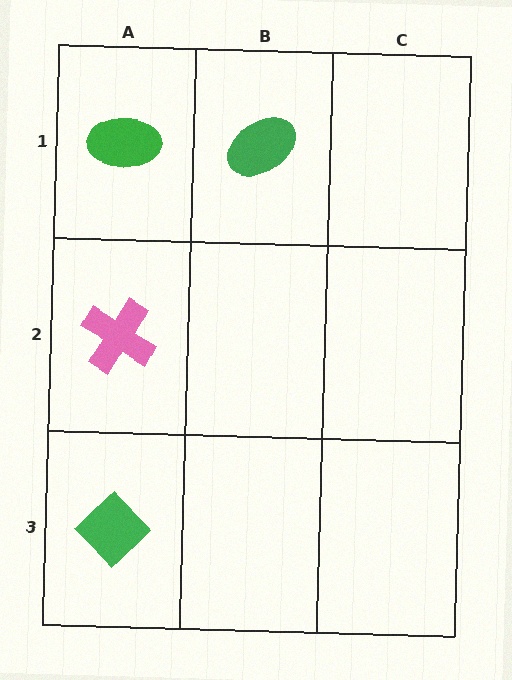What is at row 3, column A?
A green diamond.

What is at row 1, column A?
A green ellipse.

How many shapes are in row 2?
1 shape.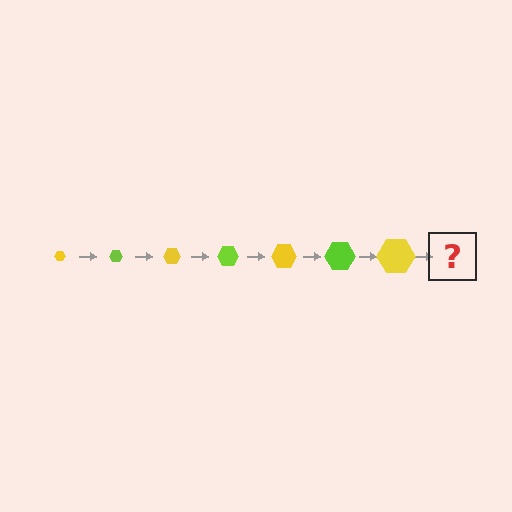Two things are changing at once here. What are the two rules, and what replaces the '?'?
The two rules are that the hexagon grows larger each step and the color cycles through yellow and lime. The '?' should be a lime hexagon, larger than the previous one.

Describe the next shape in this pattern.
It should be a lime hexagon, larger than the previous one.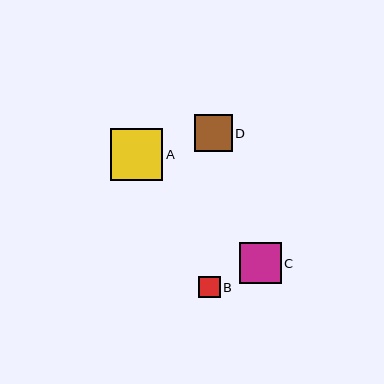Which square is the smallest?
Square B is the smallest with a size of approximately 21 pixels.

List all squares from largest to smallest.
From largest to smallest: A, C, D, B.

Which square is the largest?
Square A is the largest with a size of approximately 52 pixels.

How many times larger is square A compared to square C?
Square A is approximately 1.3 times the size of square C.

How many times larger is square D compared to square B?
Square D is approximately 1.7 times the size of square B.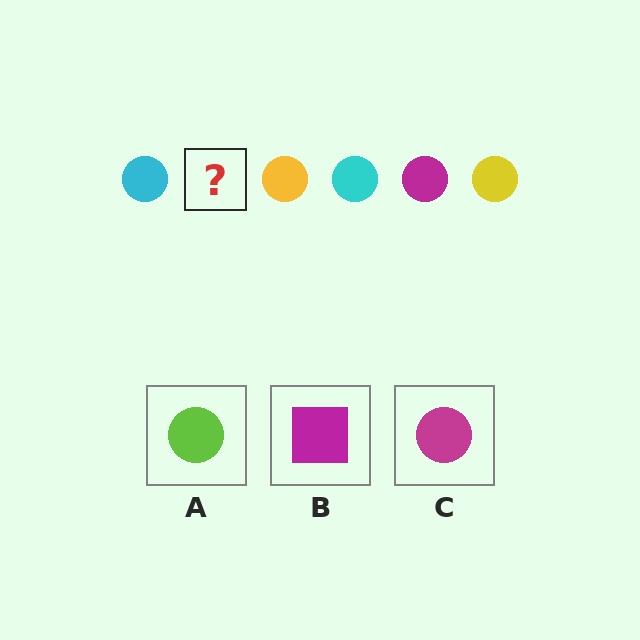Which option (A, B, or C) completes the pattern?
C.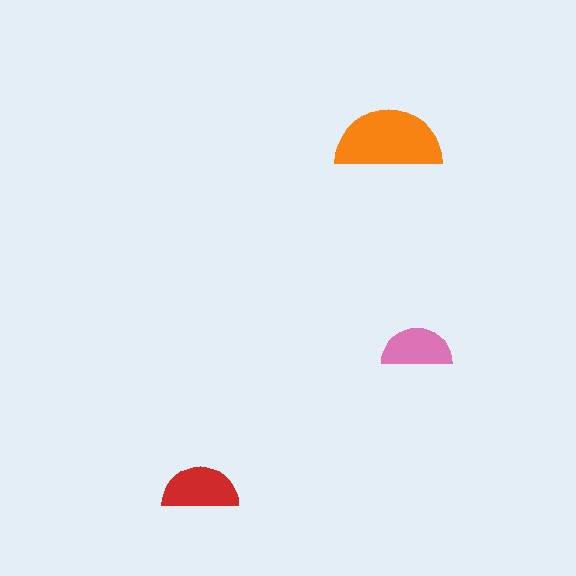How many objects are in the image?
There are 3 objects in the image.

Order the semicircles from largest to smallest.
the orange one, the red one, the pink one.